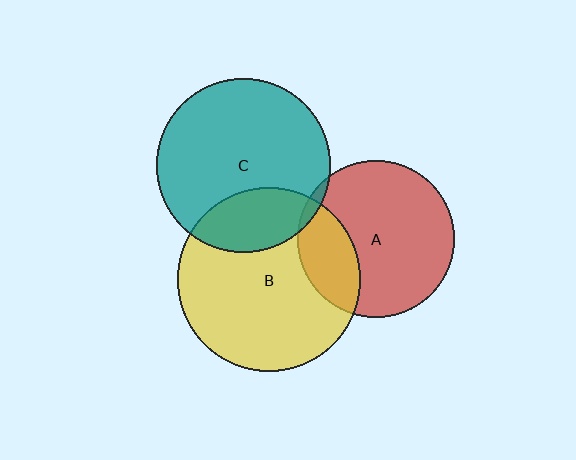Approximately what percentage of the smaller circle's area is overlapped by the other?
Approximately 25%.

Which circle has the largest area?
Circle B (yellow).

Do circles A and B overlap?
Yes.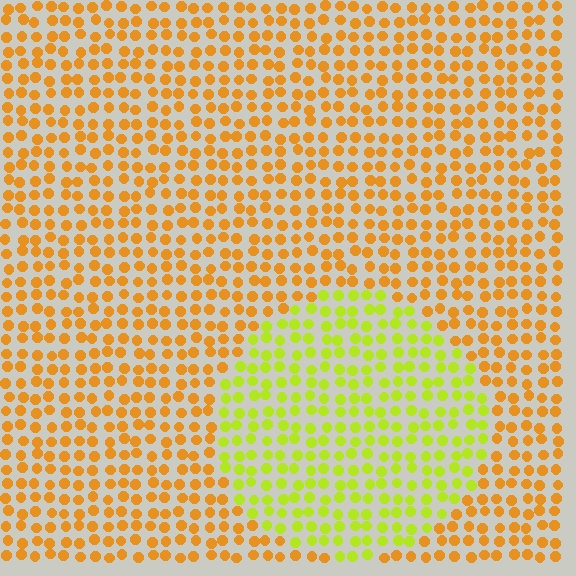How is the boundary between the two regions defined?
The boundary is defined purely by a slight shift in hue (about 42 degrees). Spacing, size, and orientation are identical on both sides.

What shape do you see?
I see a circle.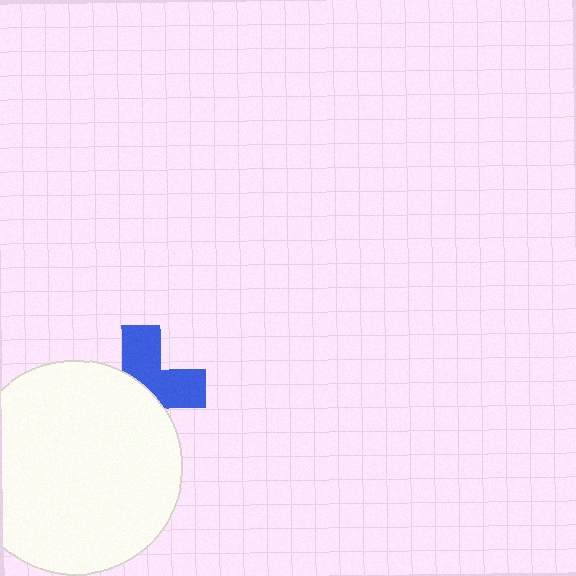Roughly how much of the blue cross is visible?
About half of it is visible (roughly 47%).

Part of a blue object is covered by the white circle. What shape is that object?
It is a cross.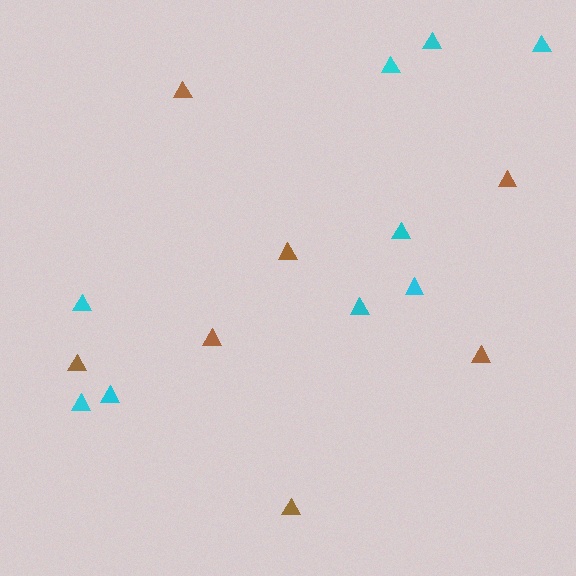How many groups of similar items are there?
There are 2 groups: one group of brown triangles (7) and one group of cyan triangles (9).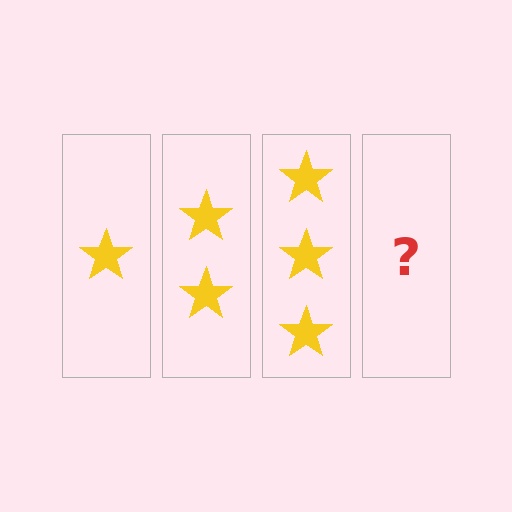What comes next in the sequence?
The next element should be 4 stars.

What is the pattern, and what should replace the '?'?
The pattern is that each step adds one more star. The '?' should be 4 stars.